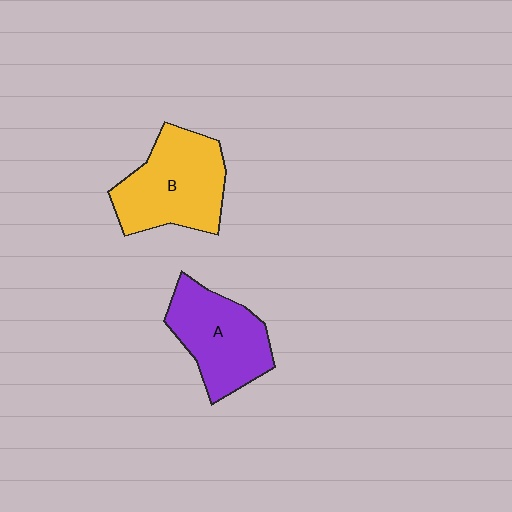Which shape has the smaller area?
Shape A (purple).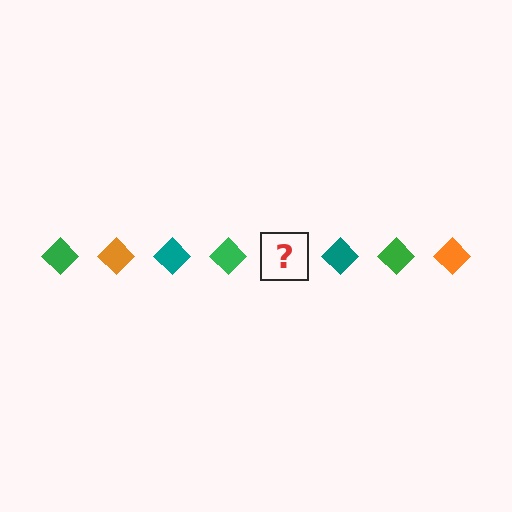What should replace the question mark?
The question mark should be replaced with an orange diamond.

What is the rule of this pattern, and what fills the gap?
The rule is that the pattern cycles through green, orange, teal diamonds. The gap should be filled with an orange diamond.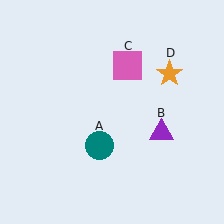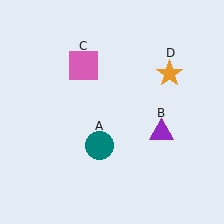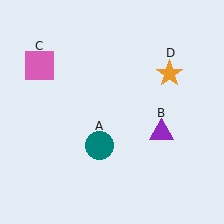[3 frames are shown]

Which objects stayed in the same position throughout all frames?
Teal circle (object A) and purple triangle (object B) and orange star (object D) remained stationary.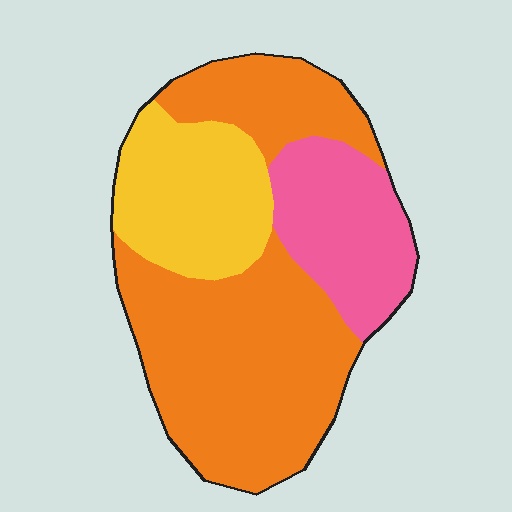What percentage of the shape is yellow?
Yellow covers roughly 25% of the shape.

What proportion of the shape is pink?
Pink takes up between a sixth and a third of the shape.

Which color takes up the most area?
Orange, at roughly 55%.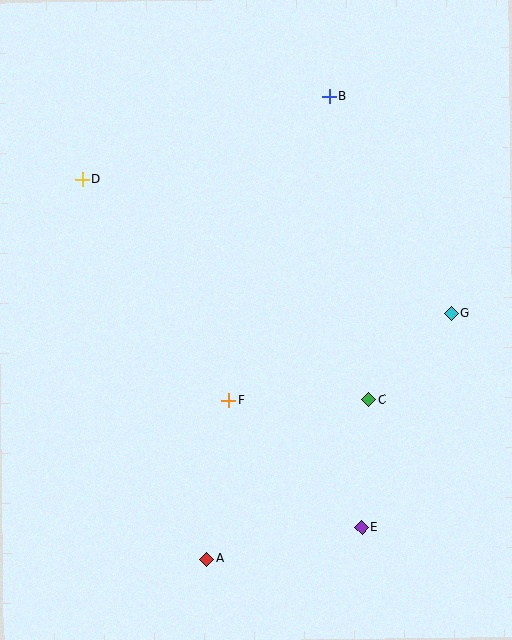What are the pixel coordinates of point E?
Point E is at (362, 527).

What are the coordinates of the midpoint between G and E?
The midpoint between G and E is at (406, 420).